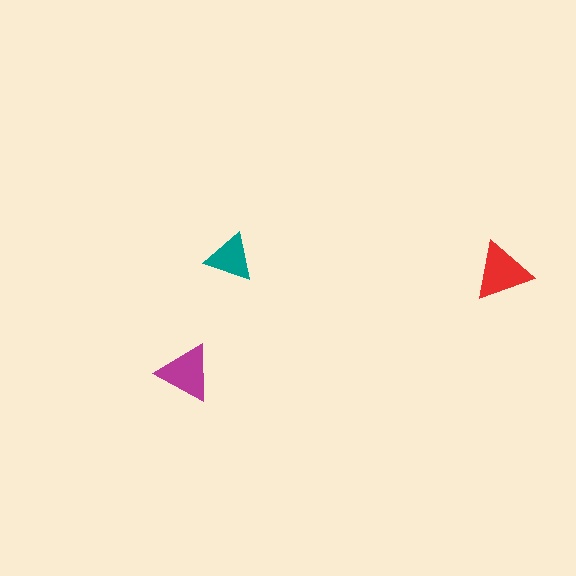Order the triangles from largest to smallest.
the red one, the magenta one, the teal one.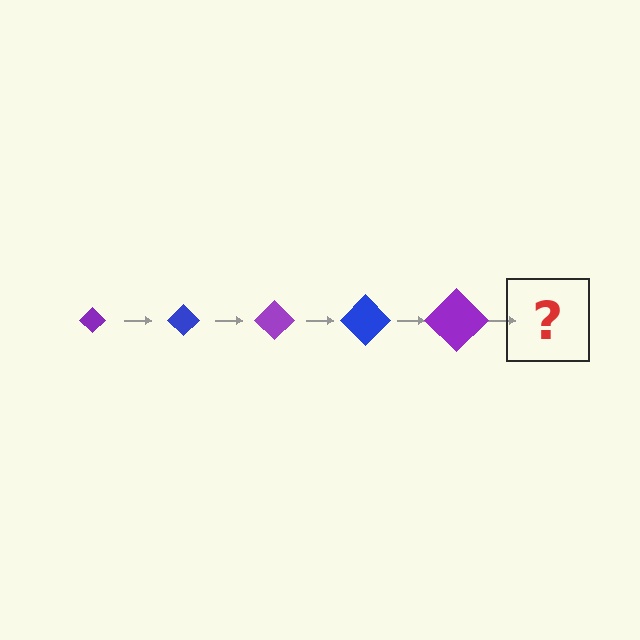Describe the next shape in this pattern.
It should be a blue diamond, larger than the previous one.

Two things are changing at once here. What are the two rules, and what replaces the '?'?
The two rules are that the diamond grows larger each step and the color cycles through purple and blue. The '?' should be a blue diamond, larger than the previous one.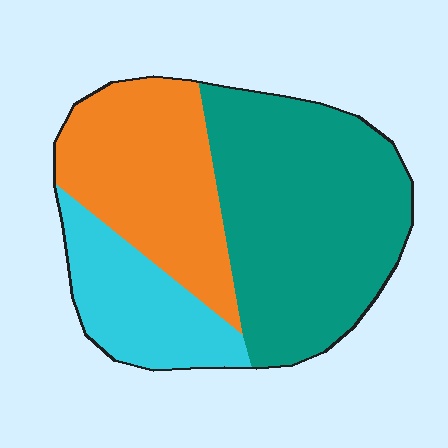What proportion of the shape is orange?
Orange covers 31% of the shape.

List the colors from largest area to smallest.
From largest to smallest: teal, orange, cyan.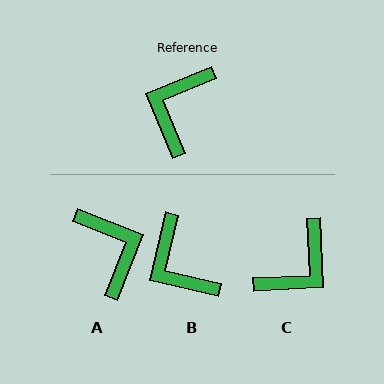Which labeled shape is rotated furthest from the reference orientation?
C, about 160 degrees away.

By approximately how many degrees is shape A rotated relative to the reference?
Approximately 134 degrees clockwise.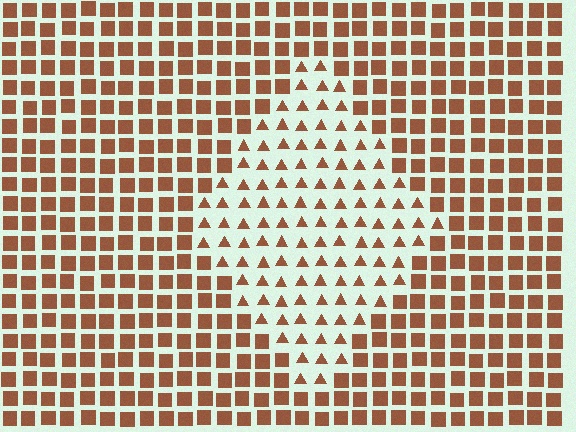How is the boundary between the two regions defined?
The boundary is defined by a change in element shape: triangles inside vs. squares outside. All elements share the same color and spacing.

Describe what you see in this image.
The image is filled with small brown elements arranged in a uniform grid. A diamond-shaped region contains triangles, while the surrounding area contains squares. The boundary is defined purely by the change in element shape.